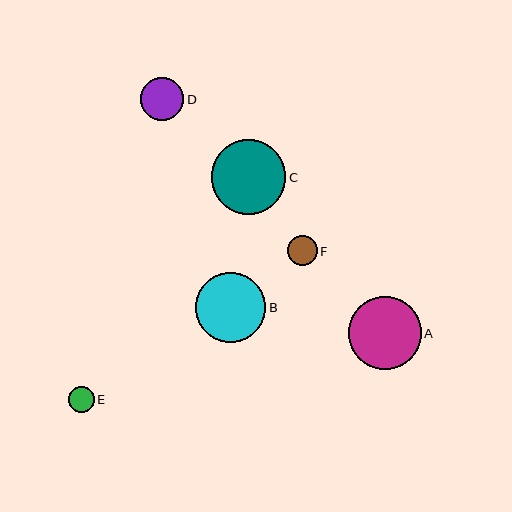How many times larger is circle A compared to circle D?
Circle A is approximately 1.7 times the size of circle D.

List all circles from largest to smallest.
From largest to smallest: C, A, B, D, F, E.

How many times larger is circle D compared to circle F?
Circle D is approximately 1.4 times the size of circle F.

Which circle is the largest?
Circle C is the largest with a size of approximately 75 pixels.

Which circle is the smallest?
Circle E is the smallest with a size of approximately 25 pixels.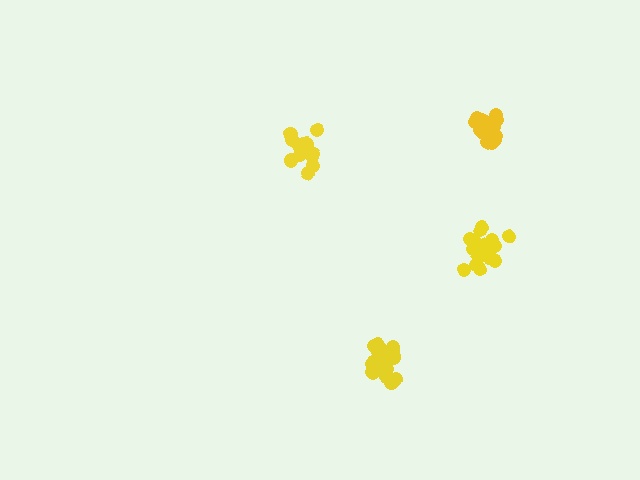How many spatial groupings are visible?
There are 4 spatial groupings.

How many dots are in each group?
Group 1: 19 dots, Group 2: 20 dots, Group 3: 15 dots, Group 4: 18 dots (72 total).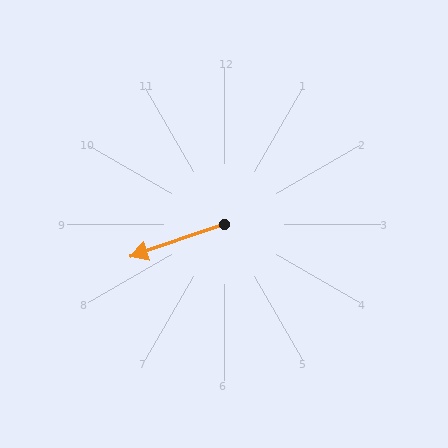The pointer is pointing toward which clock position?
Roughly 8 o'clock.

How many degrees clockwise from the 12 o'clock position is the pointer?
Approximately 251 degrees.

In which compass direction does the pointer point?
West.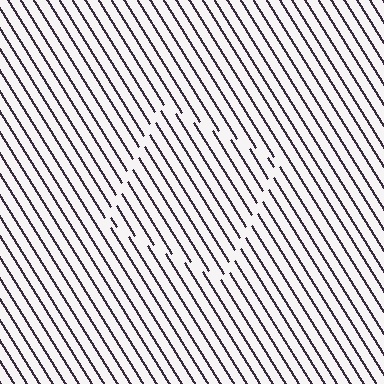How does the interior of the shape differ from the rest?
The interior of the shape contains the same grating, shifted by half a period — the contour is defined by the phase discontinuity where line-ends from the inner and outer gratings abut.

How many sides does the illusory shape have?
4 sides — the line-ends trace a square.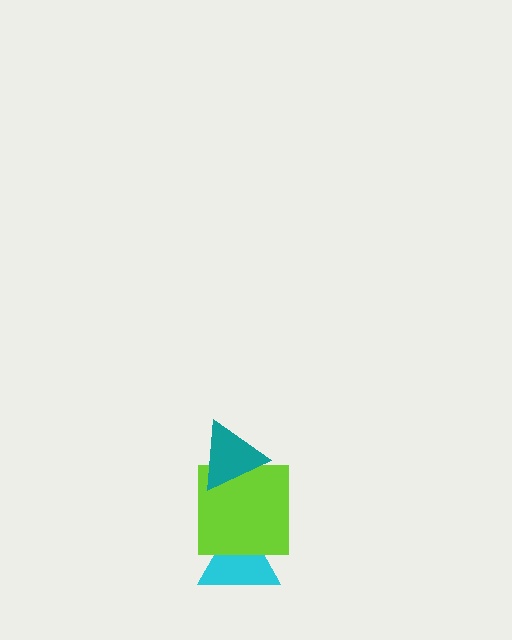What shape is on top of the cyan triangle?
The lime square is on top of the cyan triangle.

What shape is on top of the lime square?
The teal triangle is on top of the lime square.